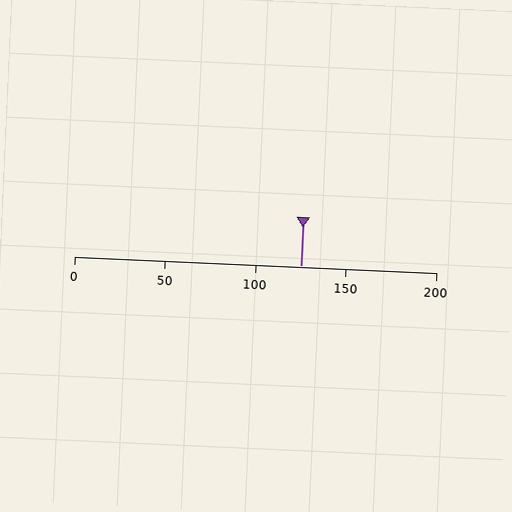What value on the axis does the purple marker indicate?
The marker indicates approximately 125.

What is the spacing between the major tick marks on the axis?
The major ticks are spaced 50 apart.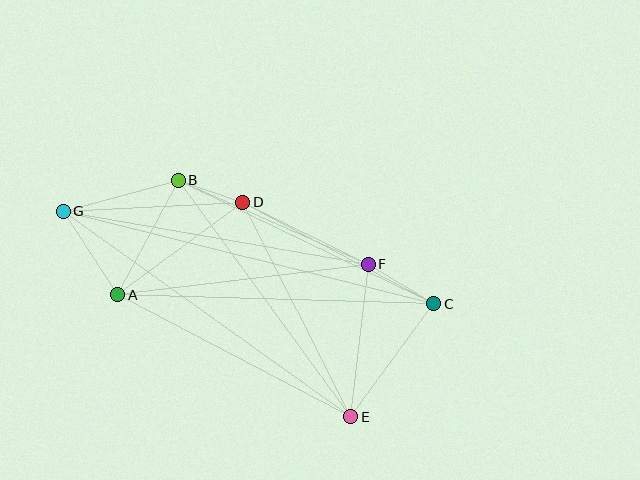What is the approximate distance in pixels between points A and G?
The distance between A and G is approximately 100 pixels.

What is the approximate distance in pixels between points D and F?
The distance between D and F is approximately 140 pixels.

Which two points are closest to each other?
Points B and D are closest to each other.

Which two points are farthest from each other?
Points C and G are farthest from each other.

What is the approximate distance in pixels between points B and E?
The distance between B and E is approximately 293 pixels.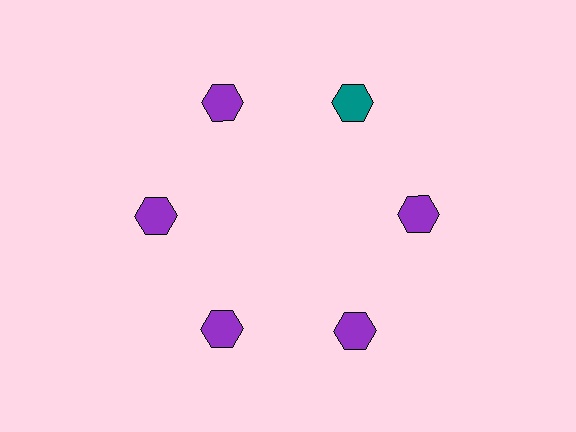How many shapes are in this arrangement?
There are 6 shapes arranged in a ring pattern.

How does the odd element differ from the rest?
It has a different color: teal instead of purple.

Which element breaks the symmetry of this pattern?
The teal hexagon at roughly the 1 o'clock position breaks the symmetry. All other shapes are purple hexagons.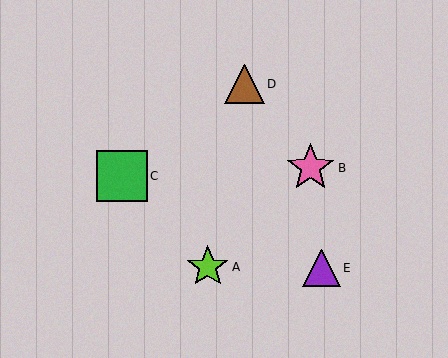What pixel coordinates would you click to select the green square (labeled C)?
Click at (122, 176) to select the green square C.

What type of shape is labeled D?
Shape D is a brown triangle.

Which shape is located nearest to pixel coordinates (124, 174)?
The green square (labeled C) at (122, 176) is nearest to that location.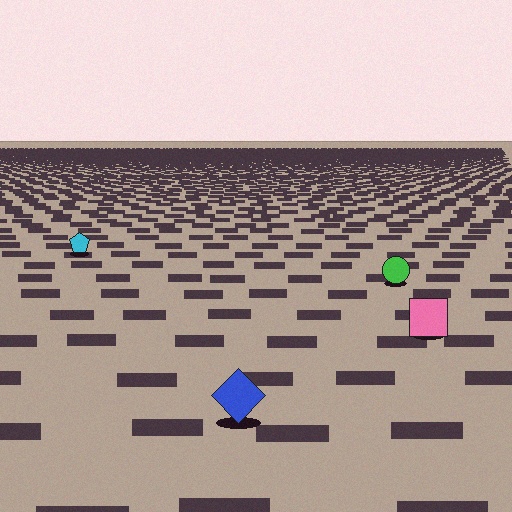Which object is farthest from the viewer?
The cyan pentagon is farthest from the viewer. It appears smaller and the ground texture around it is denser.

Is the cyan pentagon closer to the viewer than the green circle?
No. The green circle is closer — you can tell from the texture gradient: the ground texture is coarser near it.